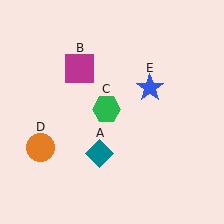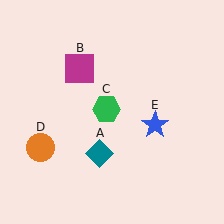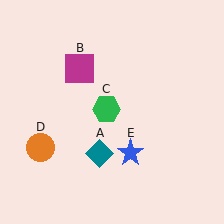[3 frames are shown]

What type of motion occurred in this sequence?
The blue star (object E) rotated clockwise around the center of the scene.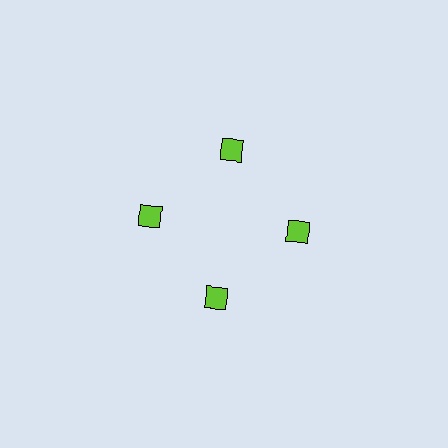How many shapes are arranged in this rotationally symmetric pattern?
There are 4 shapes, arranged in 4 groups of 1.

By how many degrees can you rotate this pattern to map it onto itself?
The pattern maps onto itself every 90 degrees of rotation.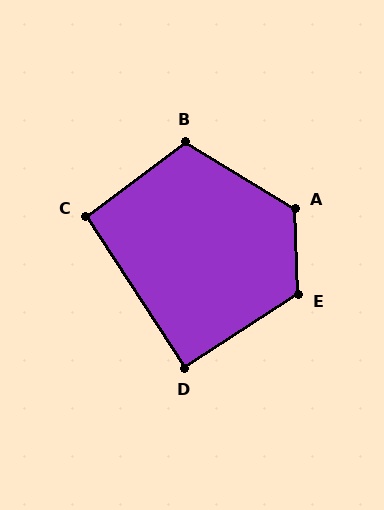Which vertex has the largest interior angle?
A, at approximately 123 degrees.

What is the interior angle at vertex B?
Approximately 112 degrees (obtuse).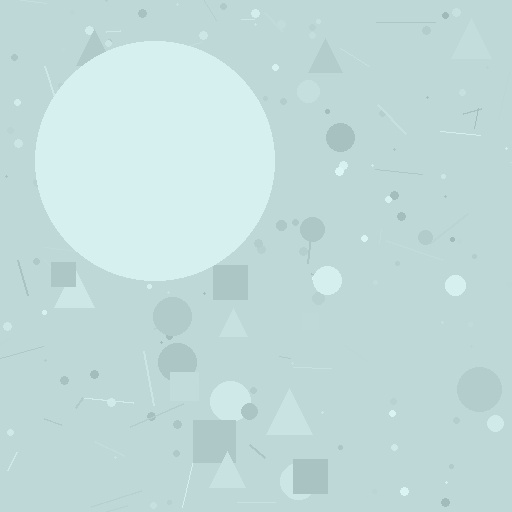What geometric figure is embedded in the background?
A circle is embedded in the background.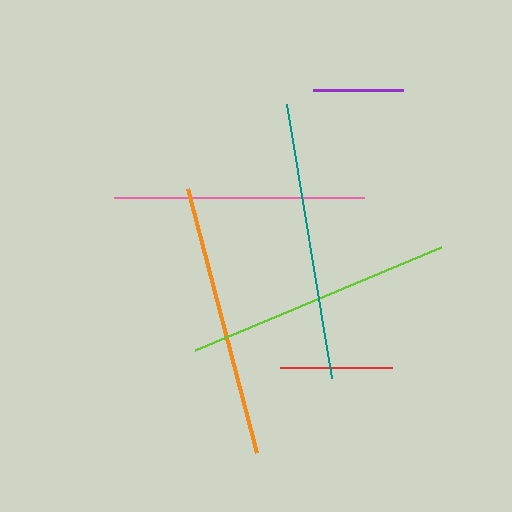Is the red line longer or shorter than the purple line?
The red line is longer than the purple line.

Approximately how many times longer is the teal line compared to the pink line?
The teal line is approximately 1.1 times the length of the pink line.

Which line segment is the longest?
The teal line is the longest at approximately 278 pixels.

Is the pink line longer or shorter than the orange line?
The orange line is longer than the pink line.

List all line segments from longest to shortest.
From longest to shortest: teal, orange, lime, pink, red, purple.